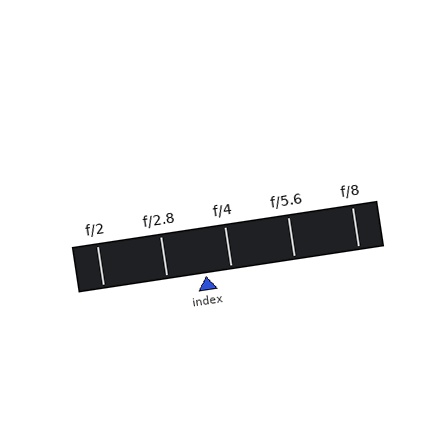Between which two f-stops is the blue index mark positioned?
The index mark is between f/2.8 and f/4.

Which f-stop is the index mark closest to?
The index mark is closest to f/4.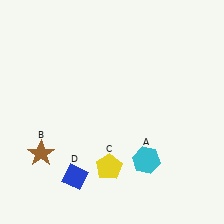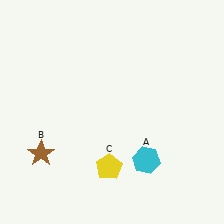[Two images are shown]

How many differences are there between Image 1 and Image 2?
There is 1 difference between the two images.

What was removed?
The blue diamond (D) was removed in Image 2.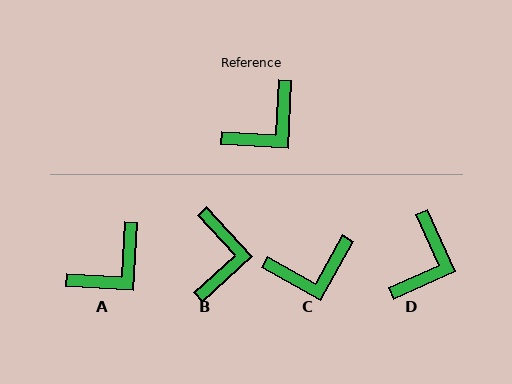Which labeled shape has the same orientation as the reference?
A.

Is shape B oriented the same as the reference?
No, it is off by about 45 degrees.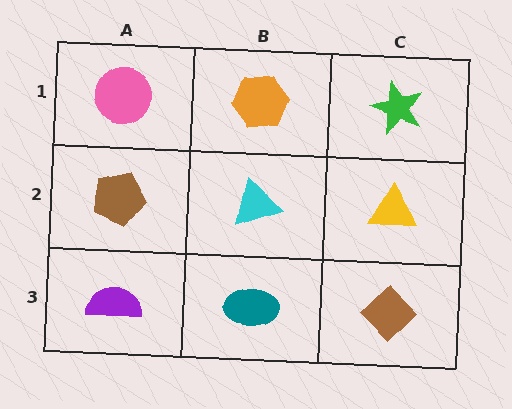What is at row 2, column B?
A cyan triangle.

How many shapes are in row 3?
3 shapes.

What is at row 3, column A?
A purple semicircle.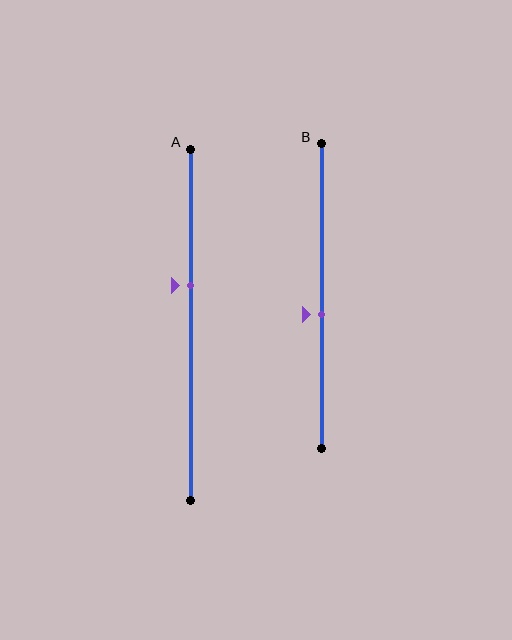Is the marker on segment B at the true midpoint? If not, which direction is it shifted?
No, the marker on segment B is shifted downward by about 6% of the segment length.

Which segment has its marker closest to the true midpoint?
Segment B has its marker closest to the true midpoint.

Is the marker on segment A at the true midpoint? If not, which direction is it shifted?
No, the marker on segment A is shifted upward by about 11% of the segment length.